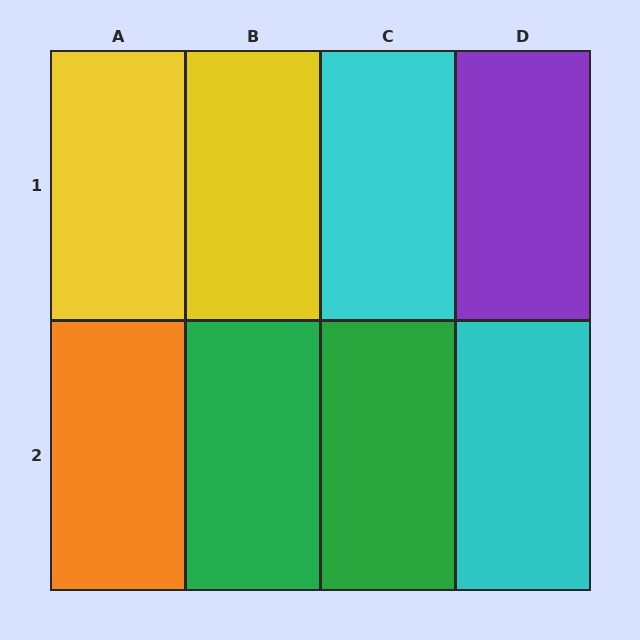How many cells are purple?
1 cell is purple.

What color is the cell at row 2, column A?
Orange.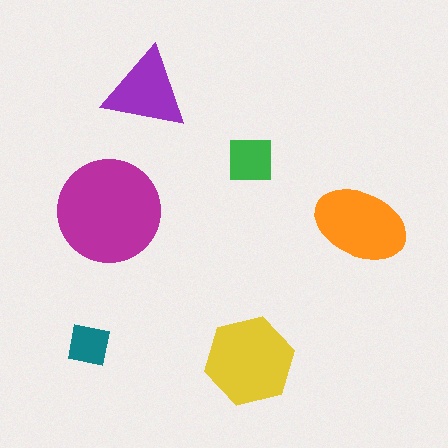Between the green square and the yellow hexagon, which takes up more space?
The yellow hexagon.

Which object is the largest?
The magenta circle.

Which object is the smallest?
The teal square.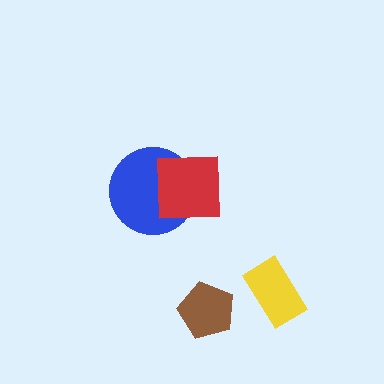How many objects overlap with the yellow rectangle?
0 objects overlap with the yellow rectangle.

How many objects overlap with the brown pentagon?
0 objects overlap with the brown pentagon.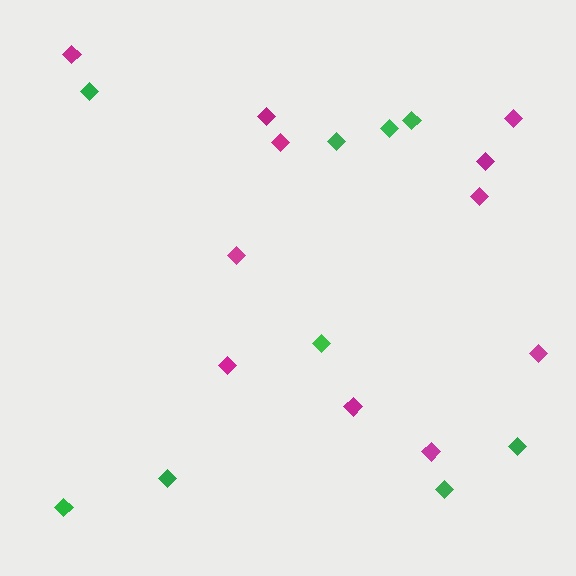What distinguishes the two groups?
There are 2 groups: one group of magenta diamonds (11) and one group of green diamonds (9).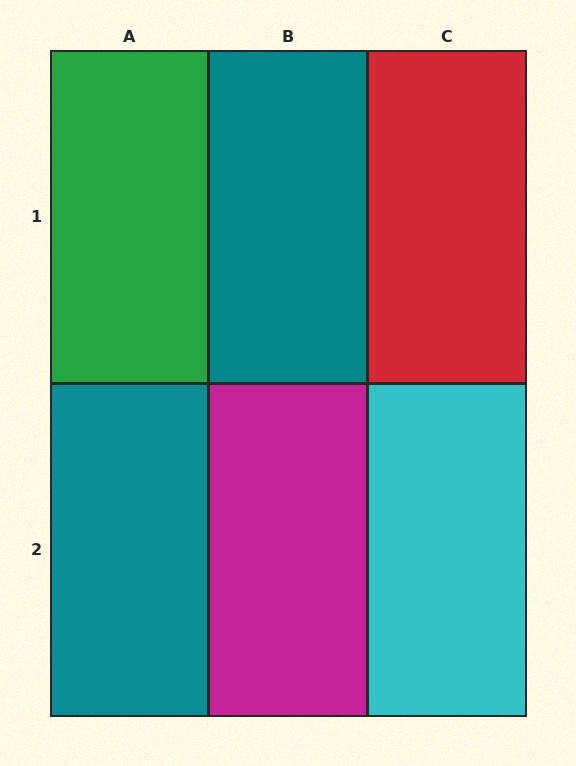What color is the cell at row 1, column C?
Red.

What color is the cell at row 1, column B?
Teal.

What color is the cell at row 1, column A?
Green.